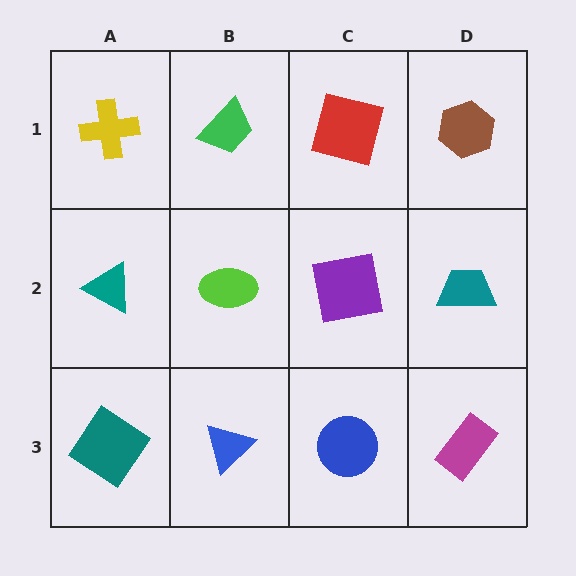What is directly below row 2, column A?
A teal diamond.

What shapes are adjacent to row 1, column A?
A teal triangle (row 2, column A), a green trapezoid (row 1, column B).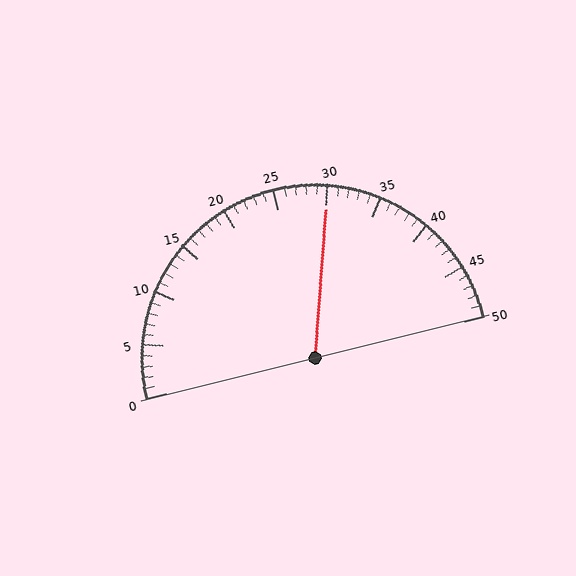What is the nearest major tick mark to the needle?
The nearest major tick mark is 30.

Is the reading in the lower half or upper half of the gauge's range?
The reading is in the upper half of the range (0 to 50).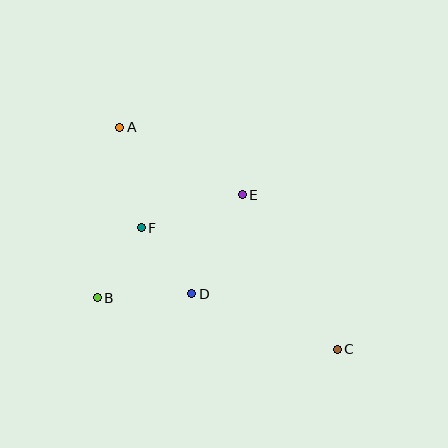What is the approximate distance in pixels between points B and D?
The distance between B and D is approximately 95 pixels.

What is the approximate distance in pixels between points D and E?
The distance between D and E is approximately 111 pixels.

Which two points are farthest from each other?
Points A and C are farthest from each other.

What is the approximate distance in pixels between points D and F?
The distance between D and F is approximately 83 pixels.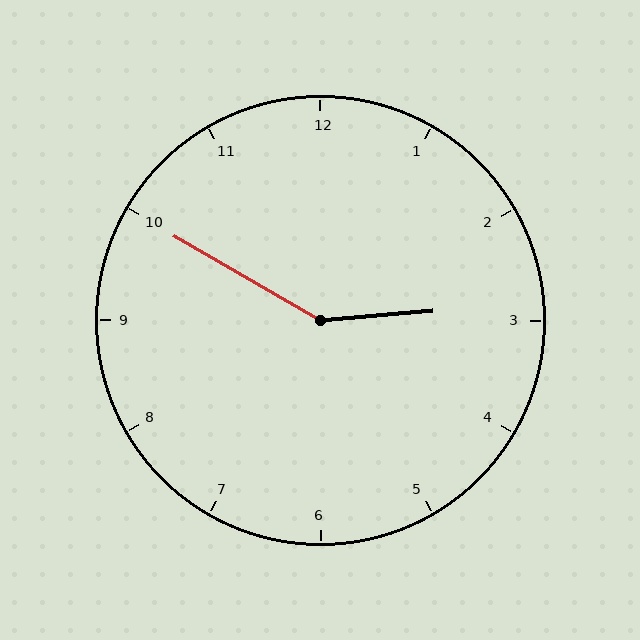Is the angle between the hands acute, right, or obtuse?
It is obtuse.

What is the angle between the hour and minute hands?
Approximately 145 degrees.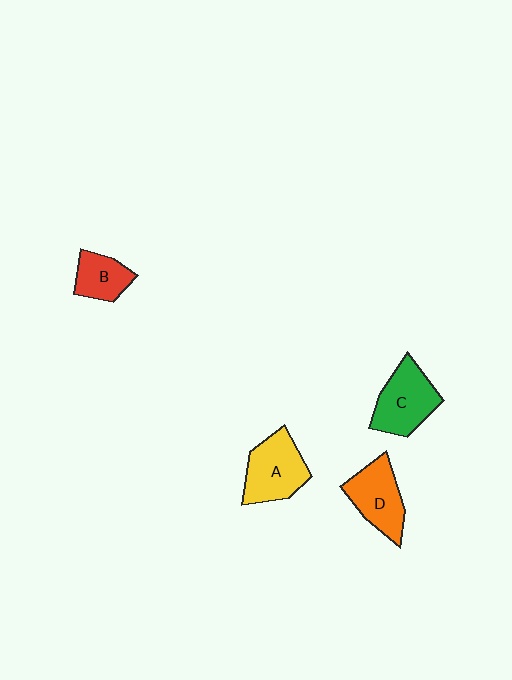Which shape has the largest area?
Shape A (yellow).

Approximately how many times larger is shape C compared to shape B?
Approximately 1.6 times.